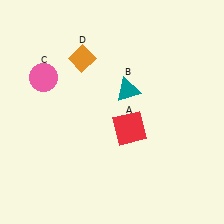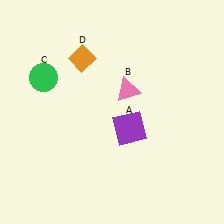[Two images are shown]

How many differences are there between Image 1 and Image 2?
There are 3 differences between the two images.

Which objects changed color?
A changed from red to purple. B changed from teal to pink. C changed from pink to green.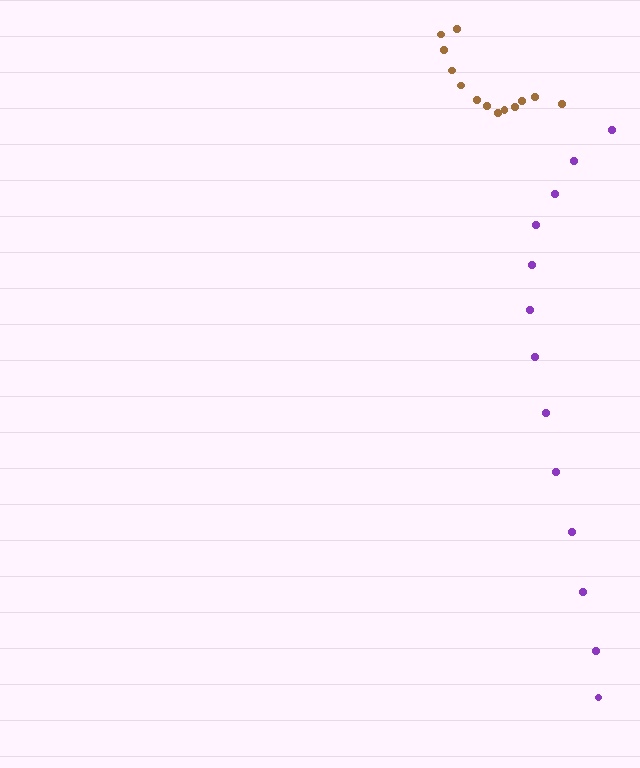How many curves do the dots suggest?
There are 2 distinct paths.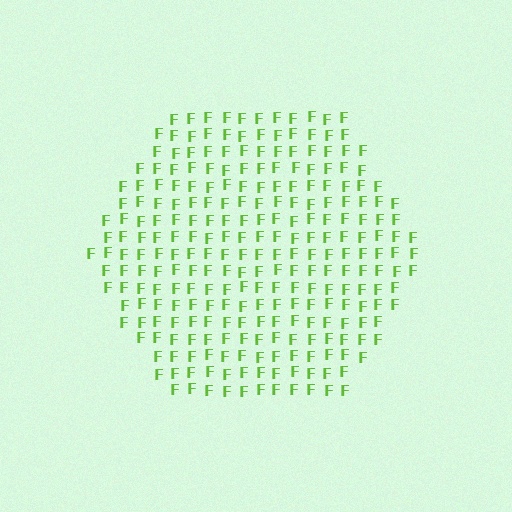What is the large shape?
The large shape is a hexagon.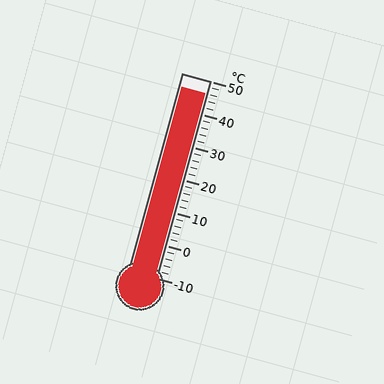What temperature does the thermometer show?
The thermometer shows approximately 46°C.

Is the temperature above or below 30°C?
The temperature is above 30°C.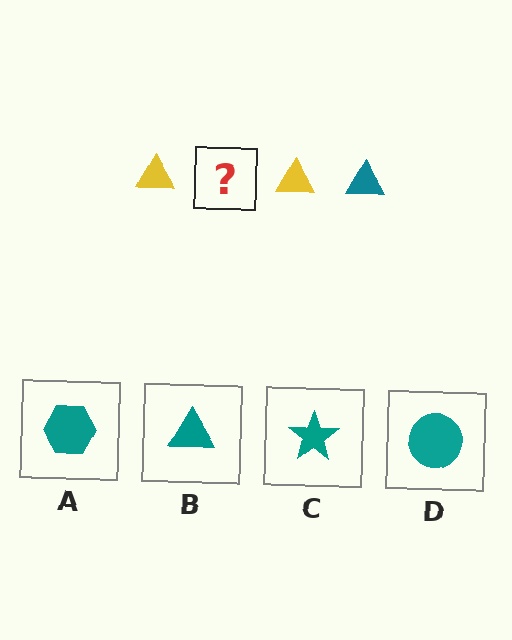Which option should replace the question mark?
Option B.